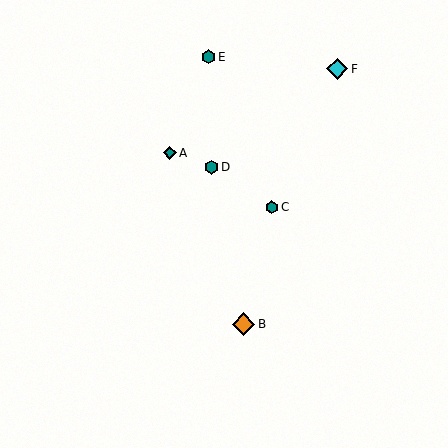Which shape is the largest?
The orange diamond (labeled B) is the largest.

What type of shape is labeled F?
Shape F is a cyan diamond.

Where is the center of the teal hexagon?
The center of the teal hexagon is at (209, 57).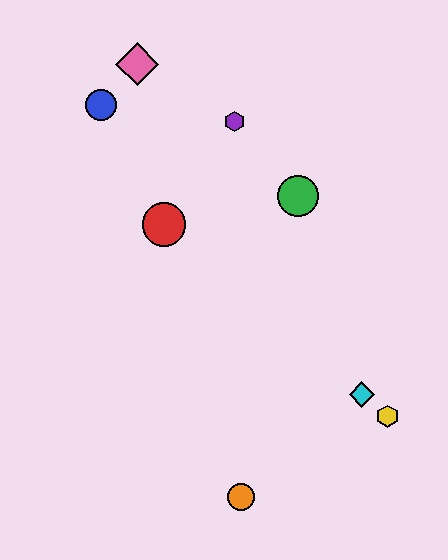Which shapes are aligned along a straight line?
The red circle, the yellow hexagon, the cyan diamond are aligned along a straight line.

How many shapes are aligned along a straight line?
3 shapes (the red circle, the yellow hexagon, the cyan diamond) are aligned along a straight line.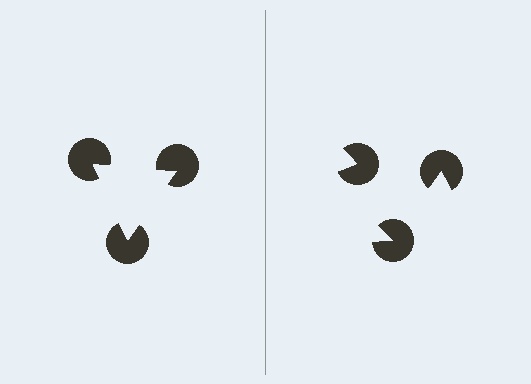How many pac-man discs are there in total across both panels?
6 — 3 on each side.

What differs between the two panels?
The pac-man discs are positioned identically on both sides; only the wedge orientations differ. On the left they align to a triangle; on the right they are misaligned.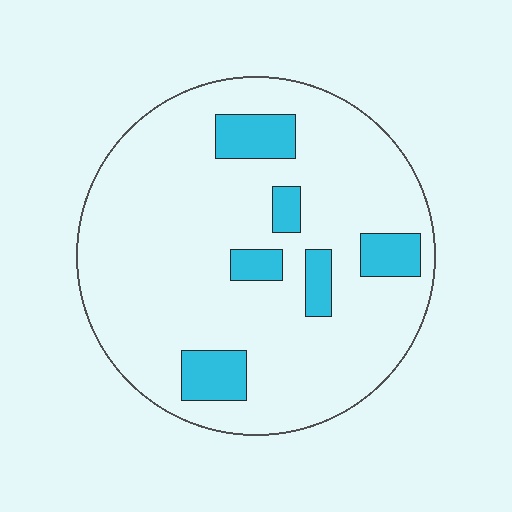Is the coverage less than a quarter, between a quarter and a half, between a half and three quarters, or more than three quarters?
Less than a quarter.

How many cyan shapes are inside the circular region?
6.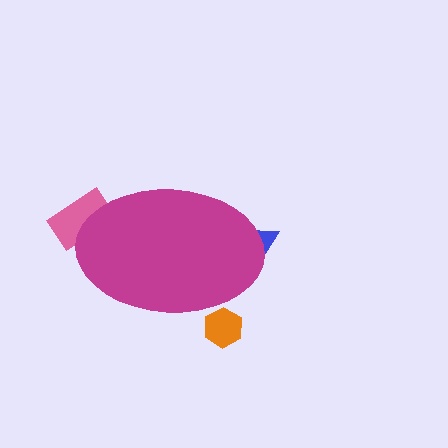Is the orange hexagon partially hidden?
Yes, the orange hexagon is partially hidden behind the magenta ellipse.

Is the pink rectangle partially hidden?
Yes, the pink rectangle is partially hidden behind the magenta ellipse.